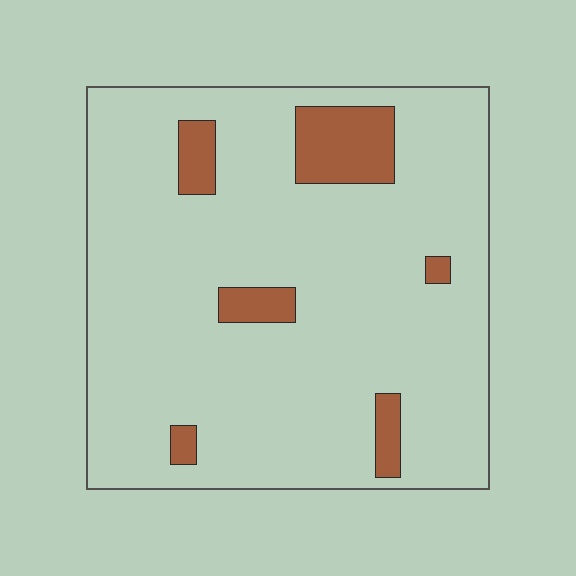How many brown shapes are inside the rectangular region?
6.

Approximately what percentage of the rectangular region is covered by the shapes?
Approximately 10%.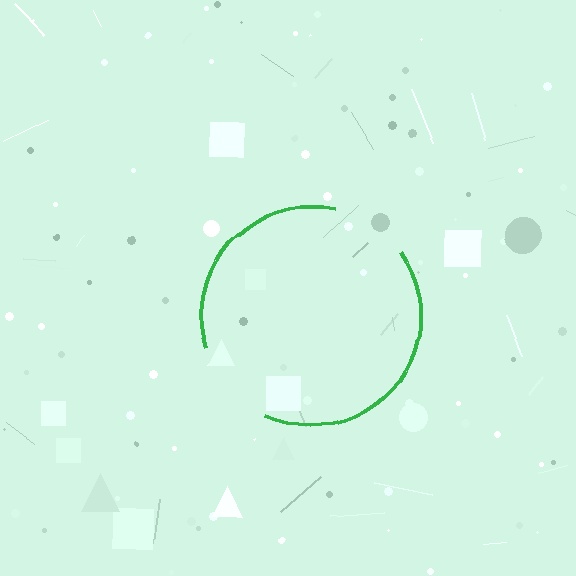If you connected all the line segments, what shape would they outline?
They would outline a circle.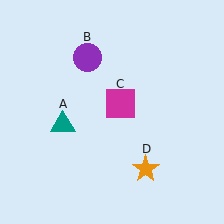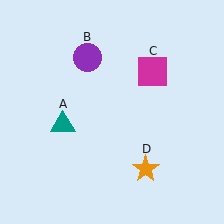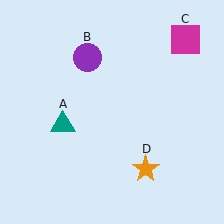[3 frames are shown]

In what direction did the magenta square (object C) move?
The magenta square (object C) moved up and to the right.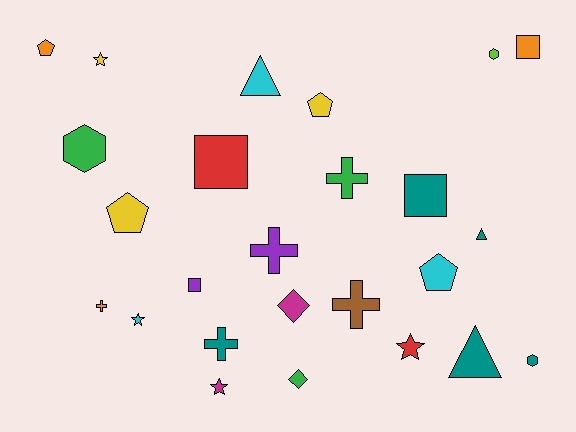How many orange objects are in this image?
There are 3 orange objects.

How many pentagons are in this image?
There are 4 pentagons.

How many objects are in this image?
There are 25 objects.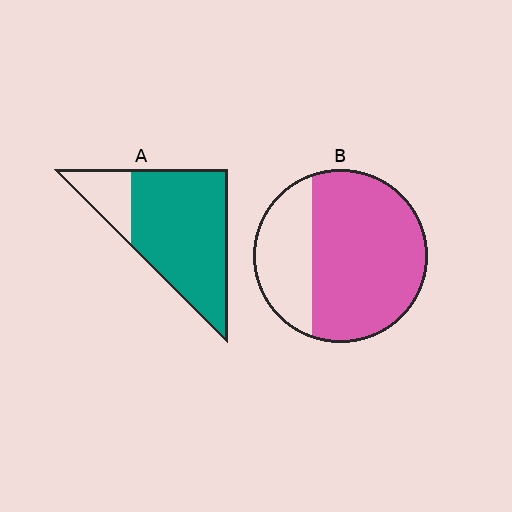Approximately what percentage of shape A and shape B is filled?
A is approximately 80% and B is approximately 70%.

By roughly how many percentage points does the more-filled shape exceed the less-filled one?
By roughly 10 percentage points (A over B).